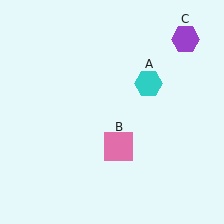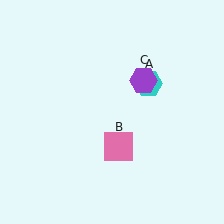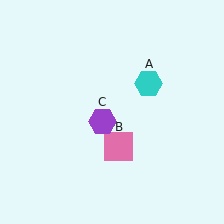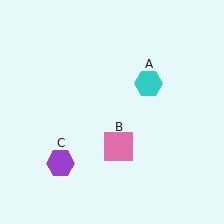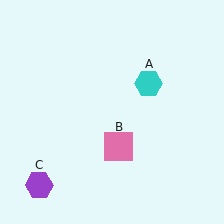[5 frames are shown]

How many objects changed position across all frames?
1 object changed position: purple hexagon (object C).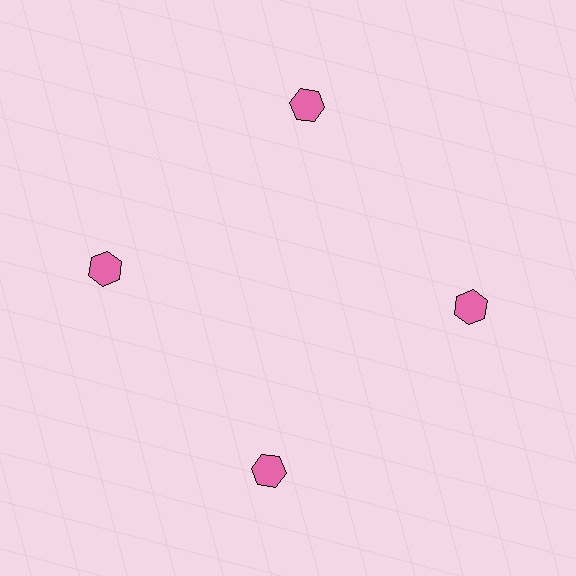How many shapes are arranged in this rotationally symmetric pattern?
There are 4 shapes, arranged in 4 groups of 1.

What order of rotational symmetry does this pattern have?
This pattern has 4-fold rotational symmetry.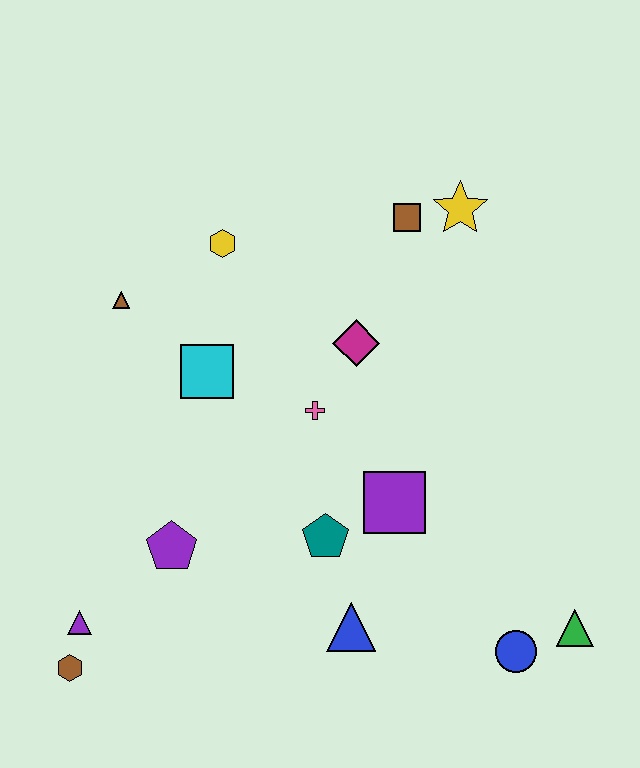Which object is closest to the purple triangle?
The brown hexagon is closest to the purple triangle.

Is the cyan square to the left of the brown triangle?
No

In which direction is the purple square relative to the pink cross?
The purple square is below the pink cross.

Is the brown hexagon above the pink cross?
No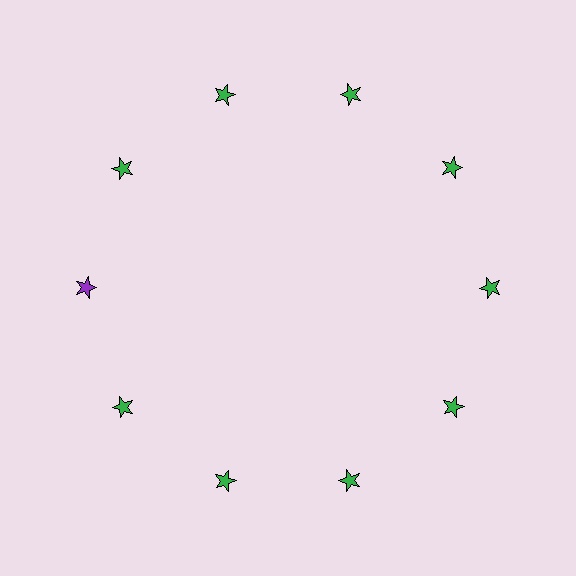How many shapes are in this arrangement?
There are 10 shapes arranged in a ring pattern.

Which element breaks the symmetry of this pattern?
The purple star at roughly the 9 o'clock position breaks the symmetry. All other shapes are green stars.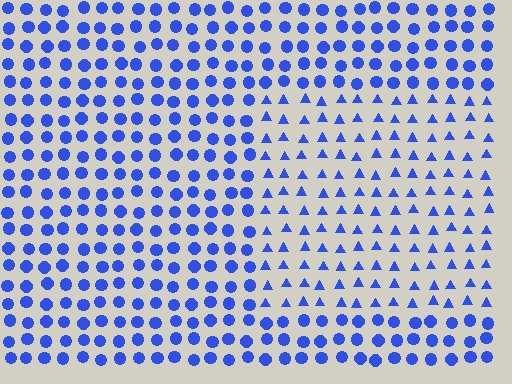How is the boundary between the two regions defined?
The boundary is defined by a change in element shape: triangles inside vs. circles outside. All elements share the same color and spacing.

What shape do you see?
I see a rectangle.